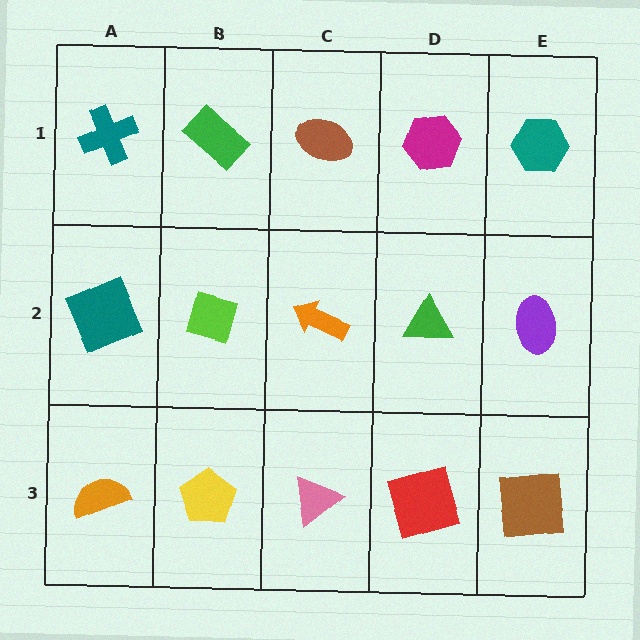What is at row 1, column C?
A brown ellipse.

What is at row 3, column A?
An orange semicircle.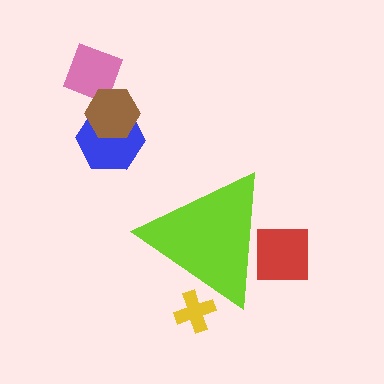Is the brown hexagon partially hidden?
No, the brown hexagon is fully visible.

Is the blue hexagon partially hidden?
No, the blue hexagon is fully visible.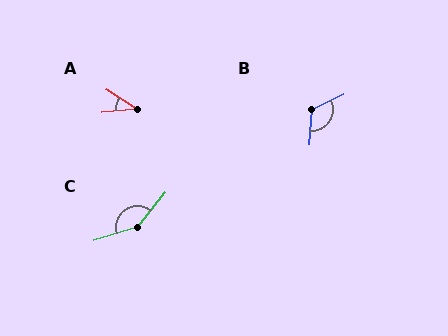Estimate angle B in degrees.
Approximately 119 degrees.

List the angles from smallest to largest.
A (37°), B (119°), C (147°).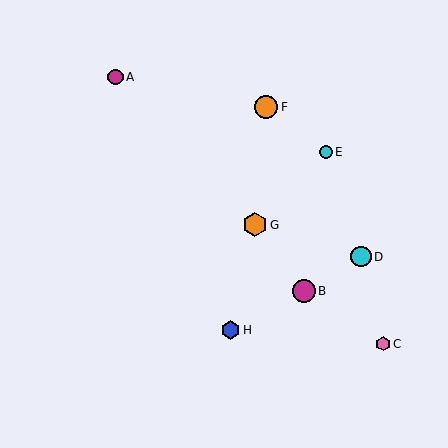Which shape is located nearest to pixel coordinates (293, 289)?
The magenta circle (labeled B) at (304, 291) is nearest to that location.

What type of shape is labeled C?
Shape C is a pink hexagon.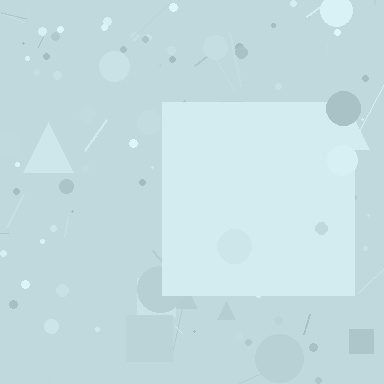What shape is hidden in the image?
A square is hidden in the image.